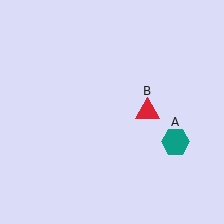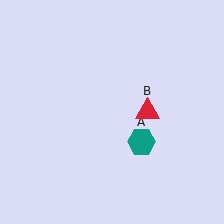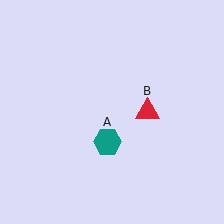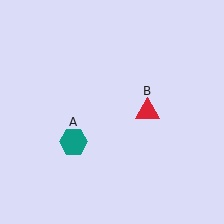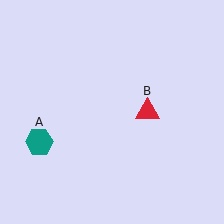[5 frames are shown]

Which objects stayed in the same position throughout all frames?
Red triangle (object B) remained stationary.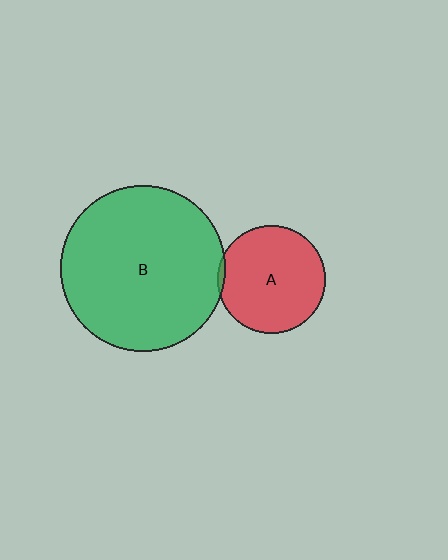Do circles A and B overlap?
Yes.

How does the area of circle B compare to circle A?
Approximately 2.4 times.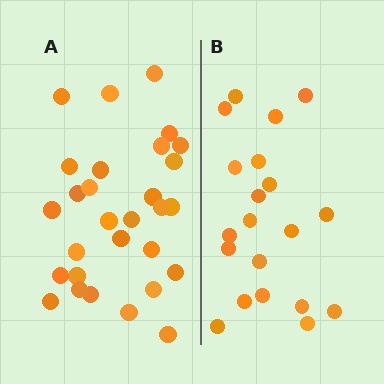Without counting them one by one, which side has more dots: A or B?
Region A (the left region) has more dots.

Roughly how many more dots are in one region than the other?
Region A has roughly 8 or so more dots than region B.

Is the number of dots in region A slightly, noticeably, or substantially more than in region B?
Region A has substantially more. The ratio is roughly 1.4 to 1.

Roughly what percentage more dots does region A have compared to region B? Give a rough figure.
About 45% more.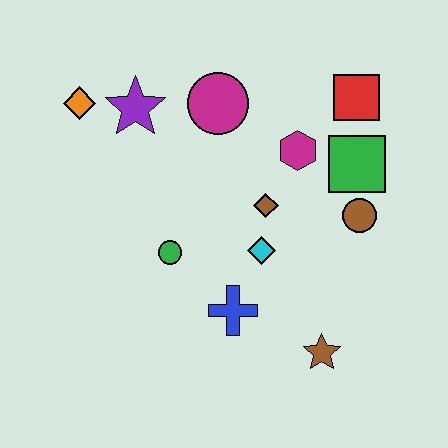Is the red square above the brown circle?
Yes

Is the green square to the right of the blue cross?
Yes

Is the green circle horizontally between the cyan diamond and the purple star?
Yes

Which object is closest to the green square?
The brown circle is closest to the green square.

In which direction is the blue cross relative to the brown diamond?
The blue cross is below the brown diamond.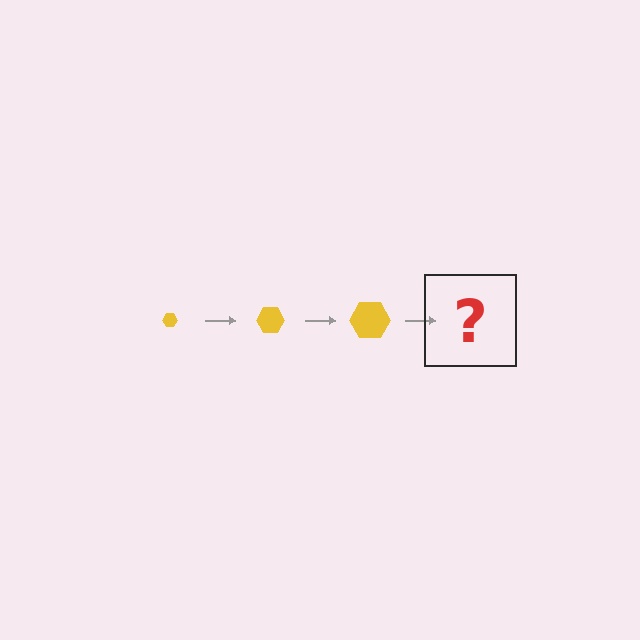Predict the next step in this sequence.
The next step is a yellow hexagon, larger than the previous one.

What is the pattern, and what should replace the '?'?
The pattern is that the hexagon gets progressively larger each step. The '?' should be a yellow hexagon, larger than the previous one.